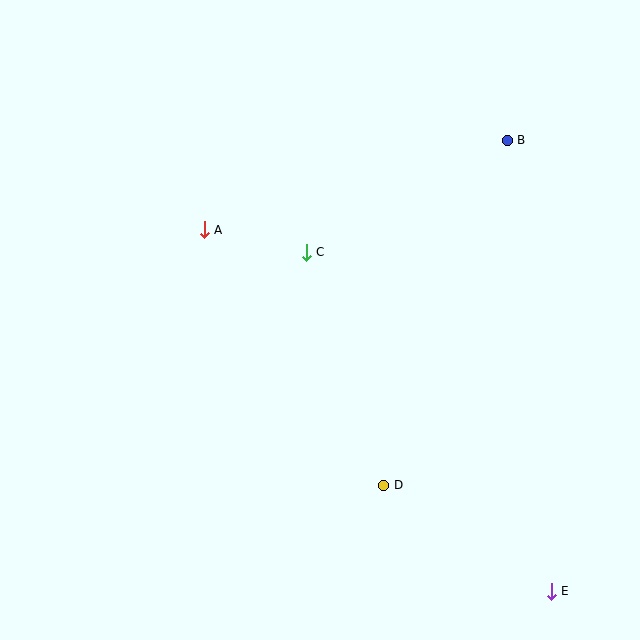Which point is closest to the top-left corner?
Point A is closest to the top-left corner.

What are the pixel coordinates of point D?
Point D is at (384, 485).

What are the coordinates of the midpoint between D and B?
The midpoint between D and B is at (446, 313).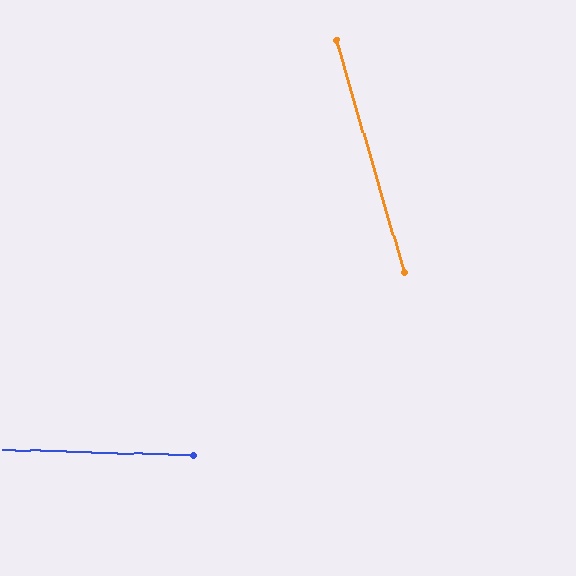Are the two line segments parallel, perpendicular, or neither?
Neither parallel nor perpendicular — they differ by about 72°.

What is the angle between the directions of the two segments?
Approximately 72 degrees.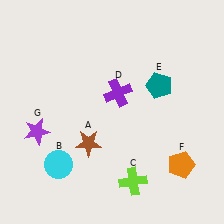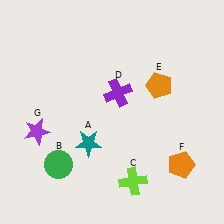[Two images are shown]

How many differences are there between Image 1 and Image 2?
There are 3 differences between the two images.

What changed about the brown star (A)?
In Image 1, A is brown. In Image 2, it changed to teal.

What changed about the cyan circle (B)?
In Image 1, B is cyan. In Image 2, it changed to green.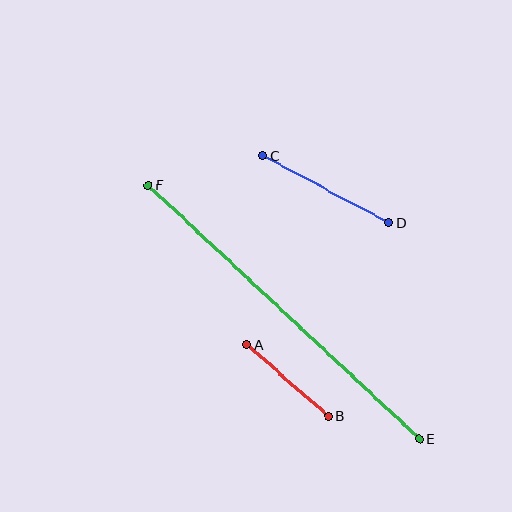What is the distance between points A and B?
The distance is approximately 108 pixels.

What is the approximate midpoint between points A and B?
The midpoint is at approximately (287, 380) pixels.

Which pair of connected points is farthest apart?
Points E and F are farthest apart.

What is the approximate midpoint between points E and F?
The midpoint is at approximately (284, 312) pixels.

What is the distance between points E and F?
The distance is approximately 371 pixels.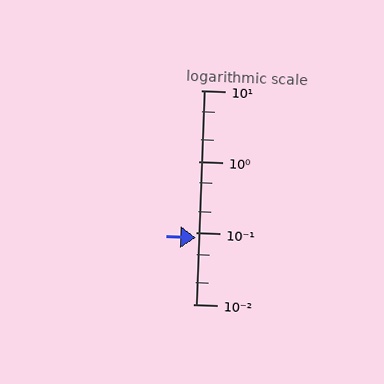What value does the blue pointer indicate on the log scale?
The pointer indicates approximately 0.086.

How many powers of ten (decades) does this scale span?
The scale spans 3 decades, from 0.01 to 10.